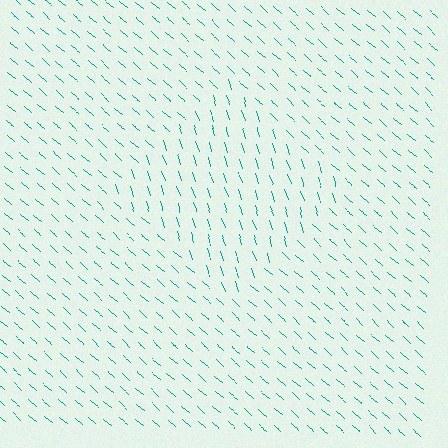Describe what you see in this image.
The image is filled with small teal line segments. A diamond region in the image has lines oriented differently from the surrounding lines, creating a visible texture boundary.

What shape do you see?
I see a diamond.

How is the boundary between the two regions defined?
The boundary is defined purely by a change in line orientation (approximately 31 degrees difference). All lines are the same color and thickness.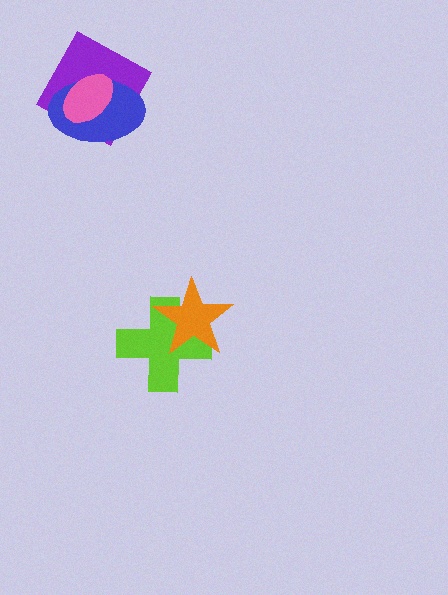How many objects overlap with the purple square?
2 objects overlap with the purple square.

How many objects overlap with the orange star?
1 object overlaps with the orange star.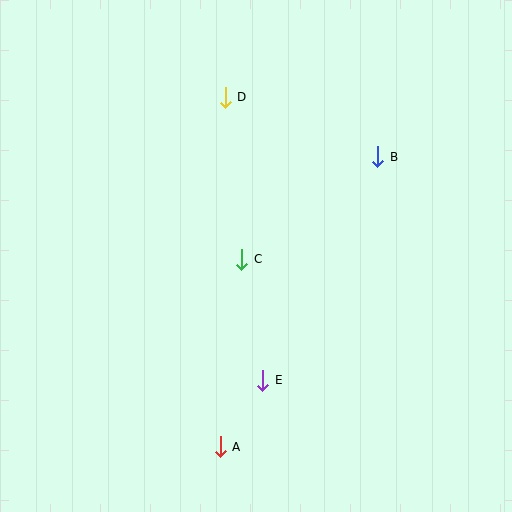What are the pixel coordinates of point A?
Point A is at (220, 447).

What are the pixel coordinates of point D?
Point D is at (225, 97).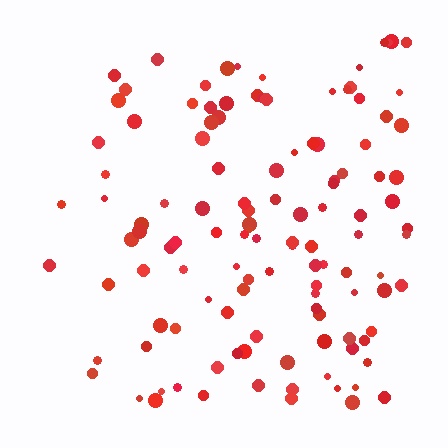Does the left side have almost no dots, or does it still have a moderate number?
Still a moderate number, just noticeably fewer than the right.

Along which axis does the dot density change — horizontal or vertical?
Horizontal.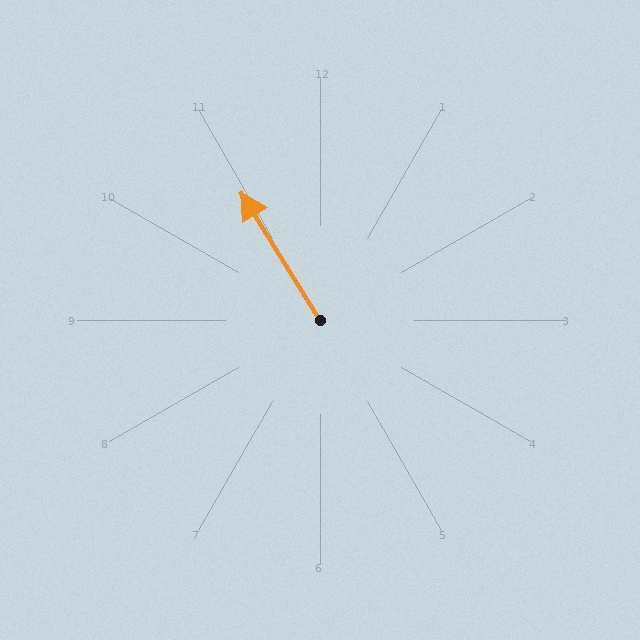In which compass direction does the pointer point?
Northwest.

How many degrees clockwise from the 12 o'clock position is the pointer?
Approximately 328 degrees.